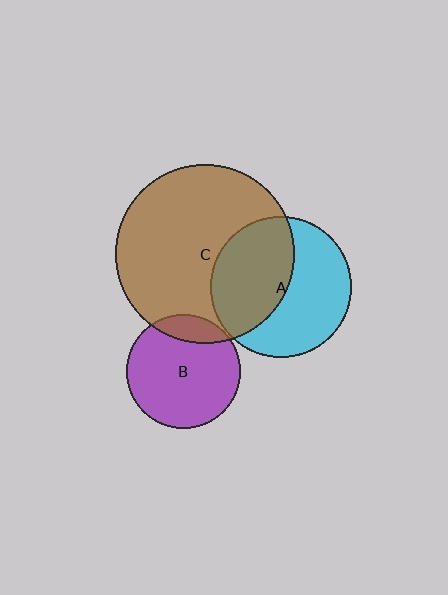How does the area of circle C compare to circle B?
Approximately 2.5 times.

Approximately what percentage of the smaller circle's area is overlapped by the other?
Approximately 15%.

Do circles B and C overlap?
Yes.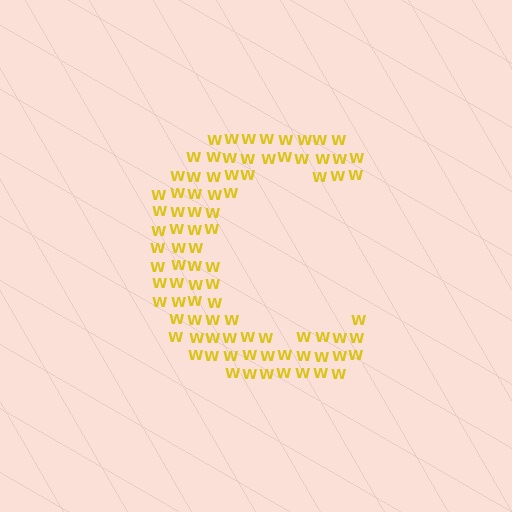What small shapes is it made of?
It is made of small letter W's.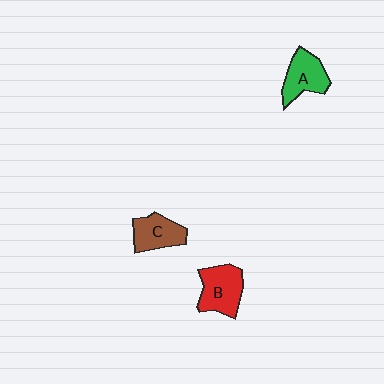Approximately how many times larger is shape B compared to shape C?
Approximately 1.2 times.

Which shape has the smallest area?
Shape C (brown).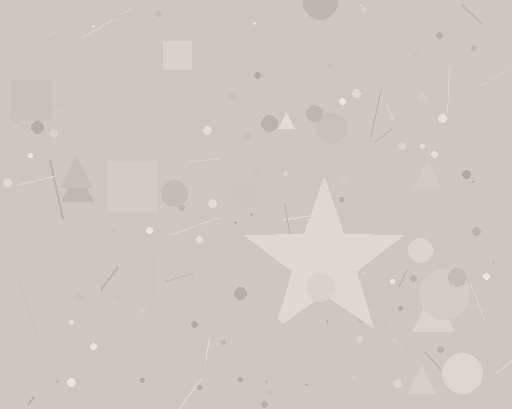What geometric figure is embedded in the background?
A star is embedded in the background.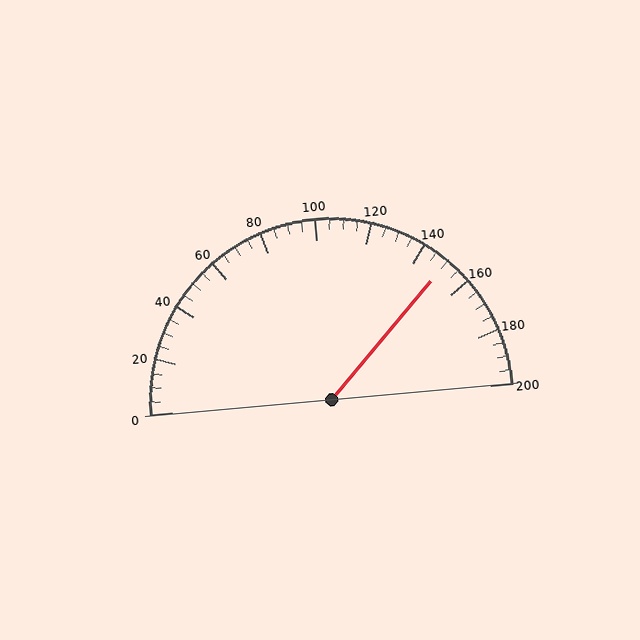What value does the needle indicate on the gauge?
The needle indicates approximately 150.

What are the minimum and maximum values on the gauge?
The gauge ranges from 0 to 200.